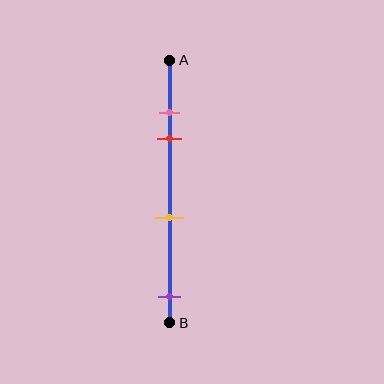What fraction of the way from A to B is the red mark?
The red mark is approximately 30% (0.3) of the way from A to B.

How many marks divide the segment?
There are 4 marks dividing the segment.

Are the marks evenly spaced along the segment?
No, the marks are not evenly spaced.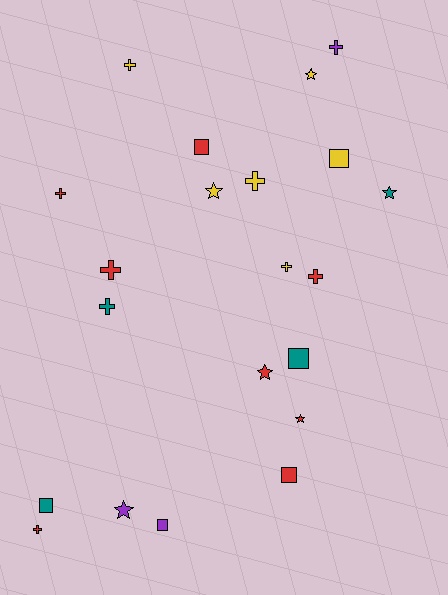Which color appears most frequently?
Red, with 8 objects.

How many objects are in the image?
There are 21 objects.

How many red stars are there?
There are 2 red stars.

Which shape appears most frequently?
Cross, with 9 objects.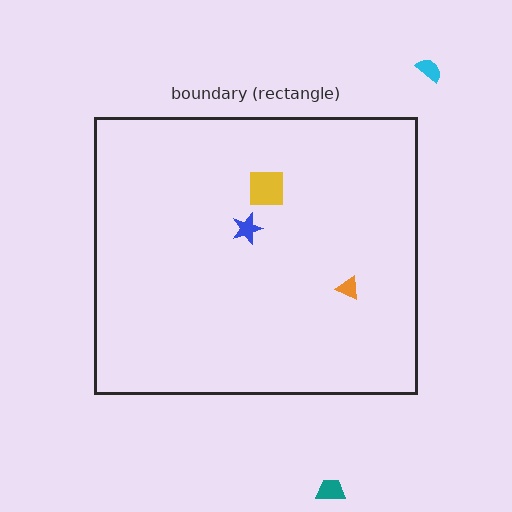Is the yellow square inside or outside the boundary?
Inside.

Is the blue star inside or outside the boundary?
Inside.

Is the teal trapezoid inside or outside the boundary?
Outside.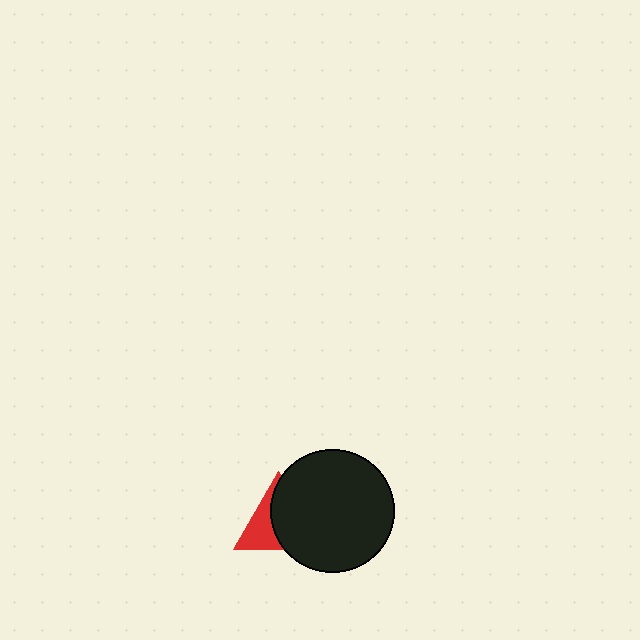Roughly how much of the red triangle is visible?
A small part of it is visible (roughly 41%).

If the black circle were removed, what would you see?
You would see the complete red triangle.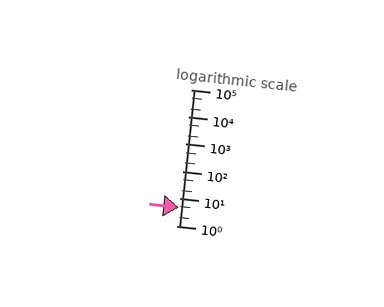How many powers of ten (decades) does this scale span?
The scale spans 5 decades, from 1 to 100000.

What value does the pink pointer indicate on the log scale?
The pointer indicates approximately 4.7.